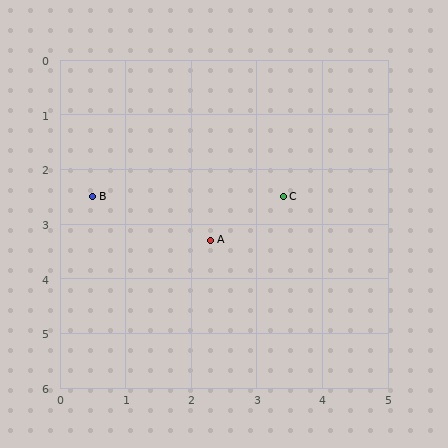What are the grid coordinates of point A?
Point A is at approximately (2.3, 3.3).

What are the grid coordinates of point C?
Point C is at approximately (3.4, 2.5).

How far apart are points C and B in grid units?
Points C and B are about 2.9 grid units apart.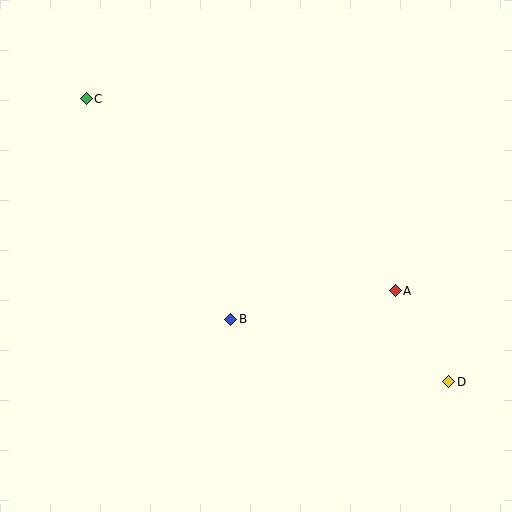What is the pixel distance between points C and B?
The distance between C and B is 264 pixels.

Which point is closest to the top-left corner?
Point C is closest to the top-left corner.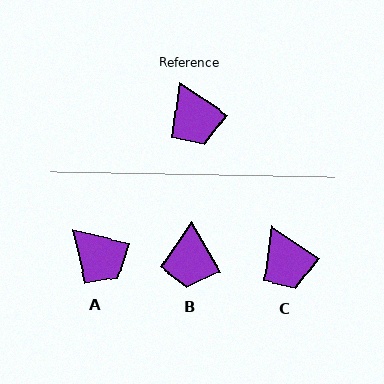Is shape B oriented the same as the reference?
No, it is off by about 25 degrees.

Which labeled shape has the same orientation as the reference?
C.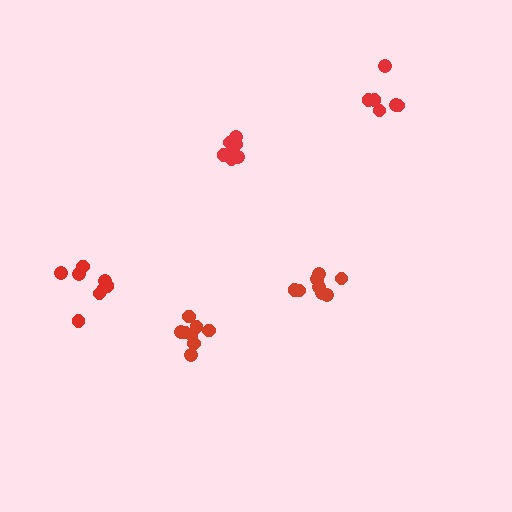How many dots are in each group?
Group 1: 8 dots, Group 2: 9 dots, Group 3: 8 dots, Group 4: 6 dots, Group 5: 8 dots (39 total).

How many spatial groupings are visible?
There are 5 spatial groupings.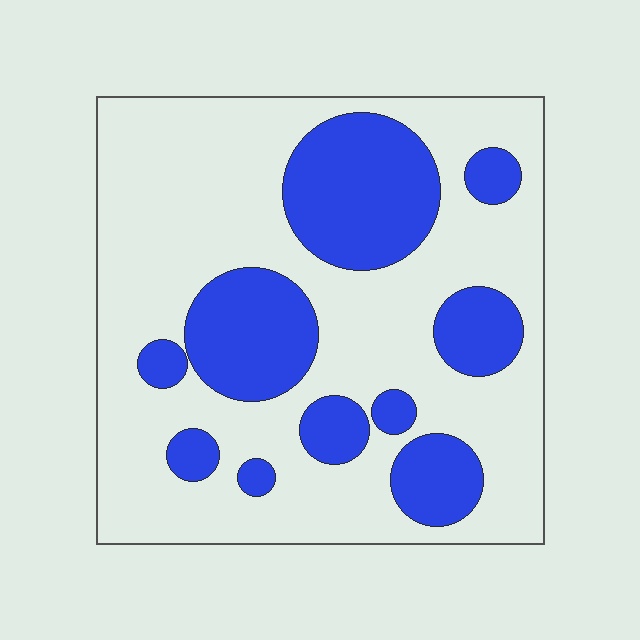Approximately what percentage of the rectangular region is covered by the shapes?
Approximately 30%.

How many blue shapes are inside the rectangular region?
10.